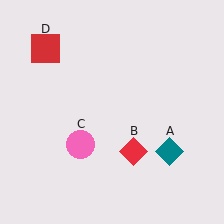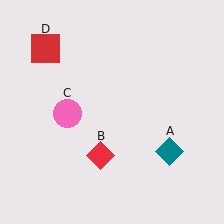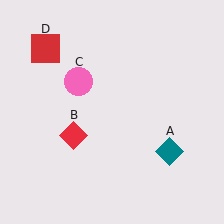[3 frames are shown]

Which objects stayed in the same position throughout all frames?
Teal diamond (object A) and red square (object D) remained stationary.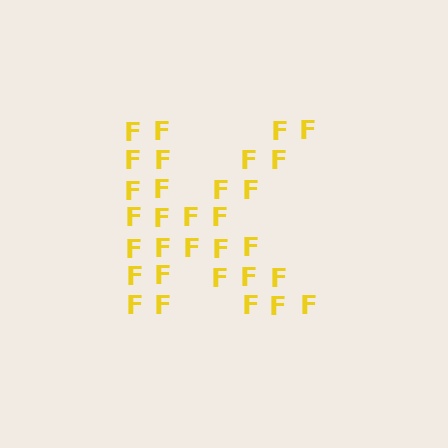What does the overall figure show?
The overall figure shows the letter K.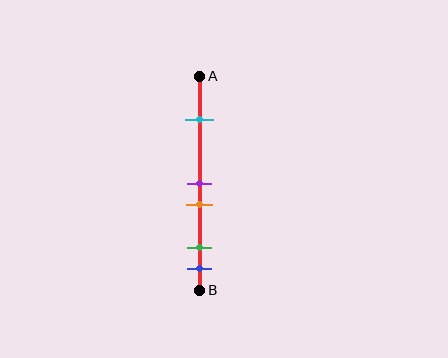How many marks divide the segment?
There are 5 marks dividing the segment.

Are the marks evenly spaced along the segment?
No, the marks are not evenly spaced.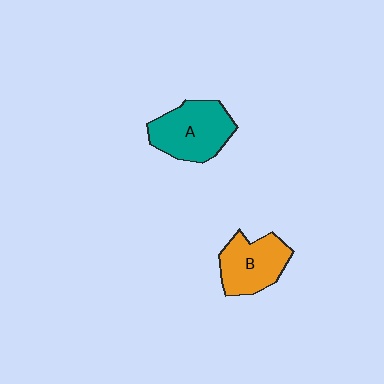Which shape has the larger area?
Shape A (teal).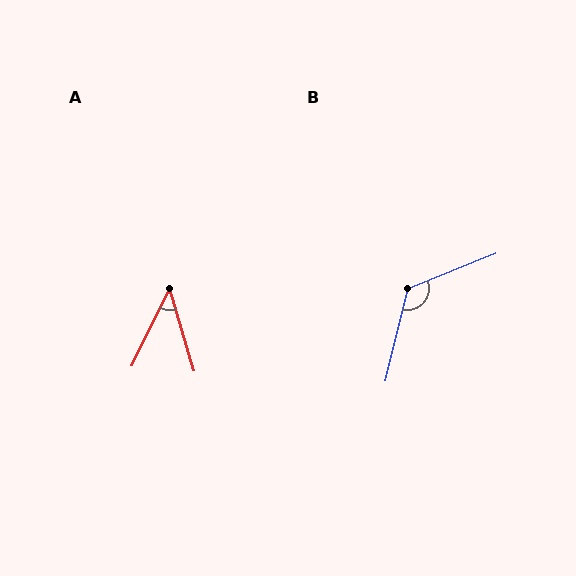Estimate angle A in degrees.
Approximately 42 degrees.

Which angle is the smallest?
A, at approximately 42 degrees.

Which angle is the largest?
B, at approximately 126 degrees.